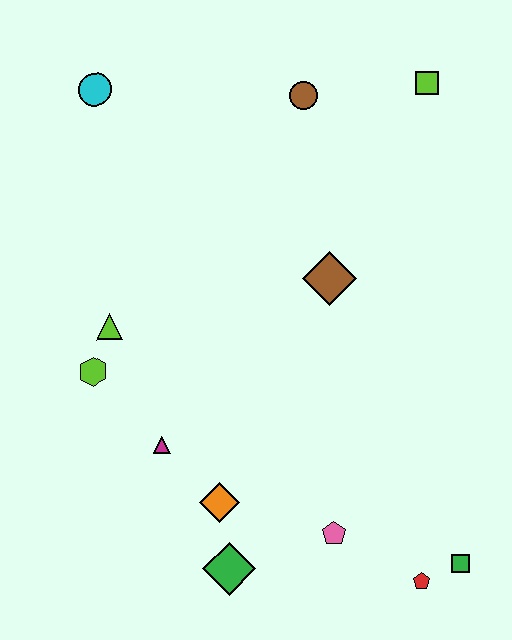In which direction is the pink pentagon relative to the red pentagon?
The pink pentagon is to the left of the red pentagon.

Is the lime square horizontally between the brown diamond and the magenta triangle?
No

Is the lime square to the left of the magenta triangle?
No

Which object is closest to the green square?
The red pentagon is closest to the green square.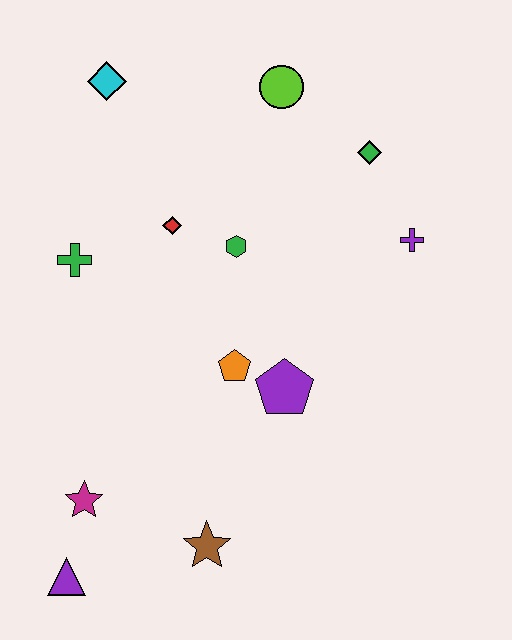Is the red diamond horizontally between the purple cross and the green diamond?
No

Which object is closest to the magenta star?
The purple triangle is closest to the magenta star.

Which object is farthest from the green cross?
The purple cross is farthest from the green cross.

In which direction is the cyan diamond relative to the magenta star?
The cyan diamond is above the magenta star.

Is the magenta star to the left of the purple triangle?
No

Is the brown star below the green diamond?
Yes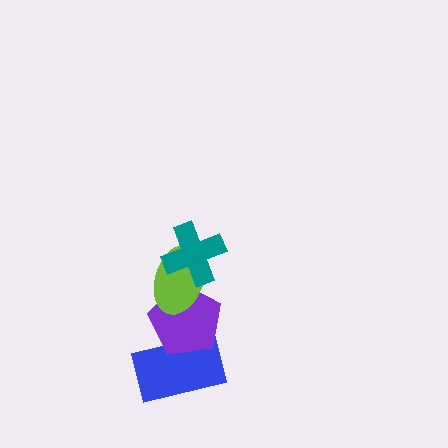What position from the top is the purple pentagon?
The purple pentagon is 3rd from the top.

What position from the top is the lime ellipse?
The lime ellipse is 2nd from the top.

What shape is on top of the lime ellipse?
The teal cross is on top of the lime ellipse.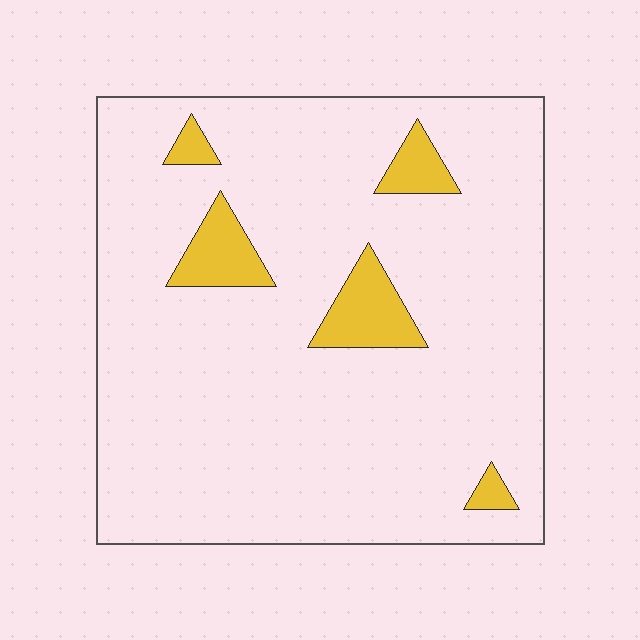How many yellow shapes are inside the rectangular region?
5.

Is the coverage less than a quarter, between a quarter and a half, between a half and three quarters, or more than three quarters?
Less than a quarter.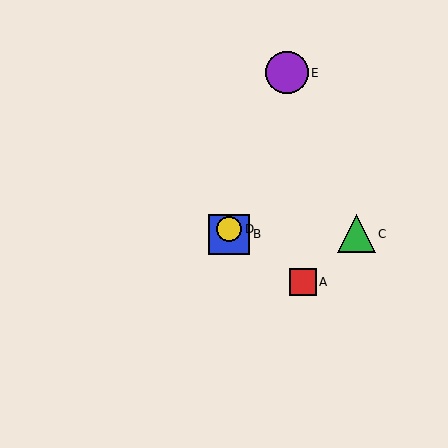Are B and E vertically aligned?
No, B is at x≈229 and E is at x≈287.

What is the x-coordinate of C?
Object C is at x≈356.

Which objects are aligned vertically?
Objects B, D are aligned vertically.